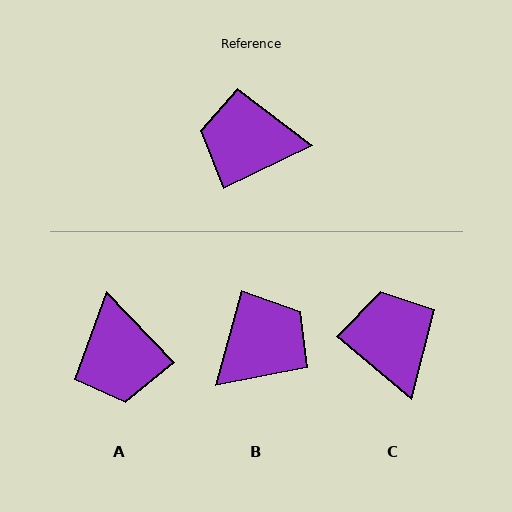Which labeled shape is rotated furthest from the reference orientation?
B, about 132 degrees away.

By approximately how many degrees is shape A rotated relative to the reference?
Approximately 108 degrees counter-clockwise.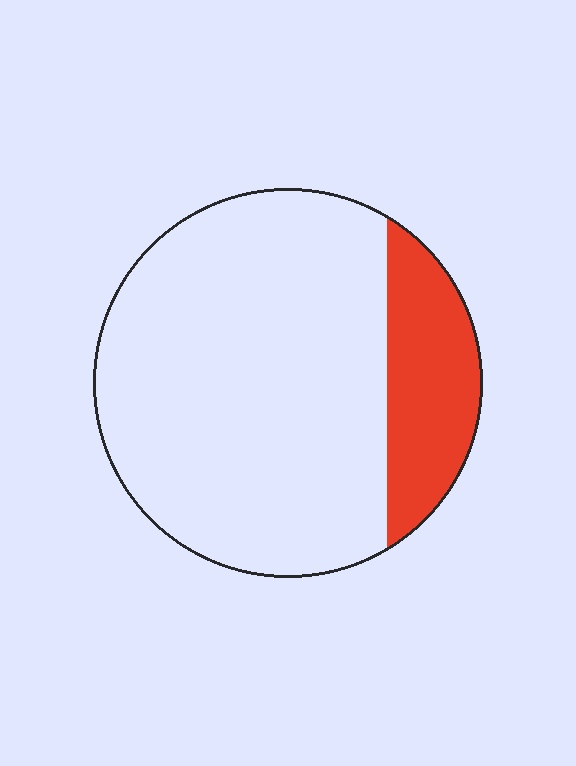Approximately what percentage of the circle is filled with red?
Approximately 20%.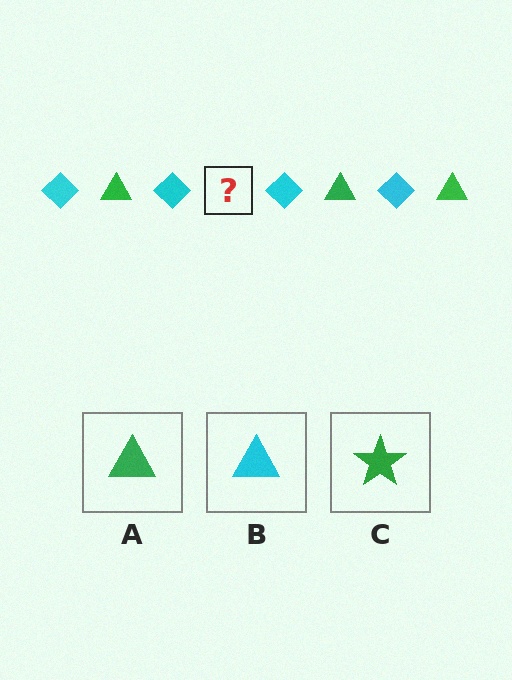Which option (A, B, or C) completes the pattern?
A.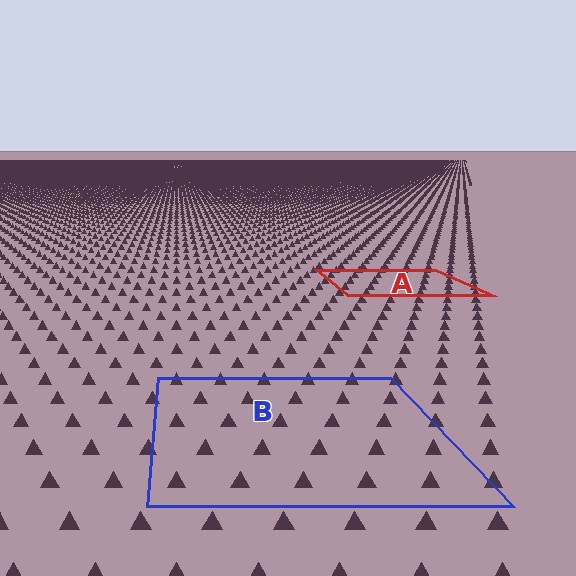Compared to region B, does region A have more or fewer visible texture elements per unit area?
Region A has more texture elements per unit area — they are packed more densely because it is farther away.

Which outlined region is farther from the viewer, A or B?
Region A is farther from the viewer — the texture elements inside it appear smaller and more densely packed.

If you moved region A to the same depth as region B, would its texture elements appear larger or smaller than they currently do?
They would appear larger. At a closer depth, the same texture elements are projected at a bigger on-screen size.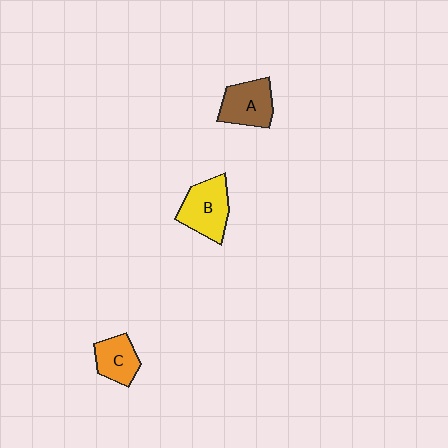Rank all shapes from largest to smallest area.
From largest to smallest: B (yellow), A (brown), C (orange).